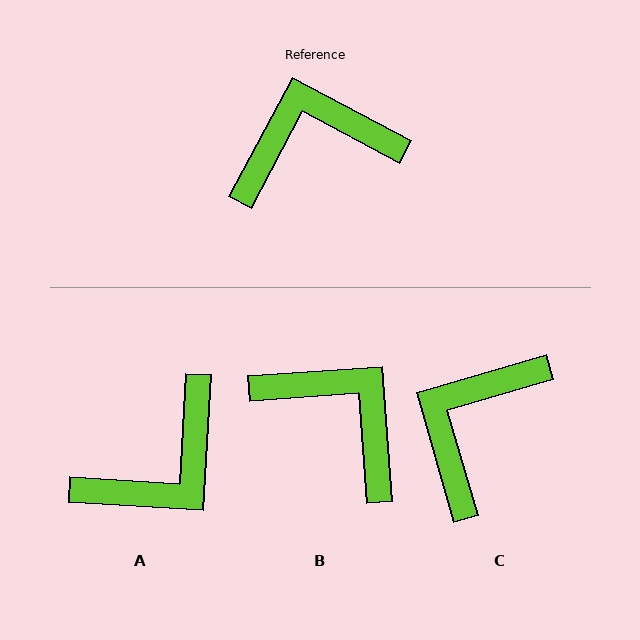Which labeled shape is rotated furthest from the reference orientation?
A, about 155 degrees away.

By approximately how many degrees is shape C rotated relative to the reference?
Approximately 44 degrees counter-clockwise.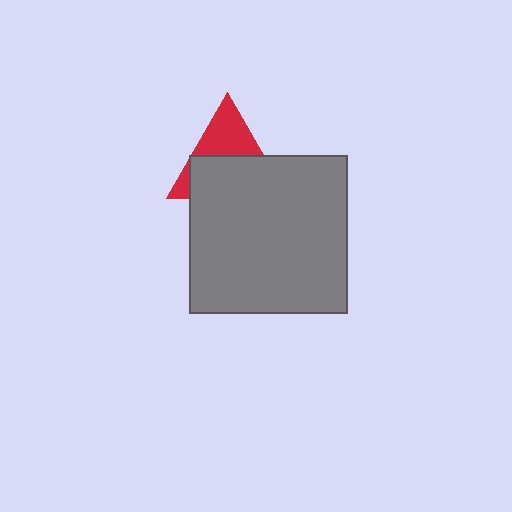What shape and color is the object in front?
The object in front is a gray square.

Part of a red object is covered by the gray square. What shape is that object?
It is a triangle.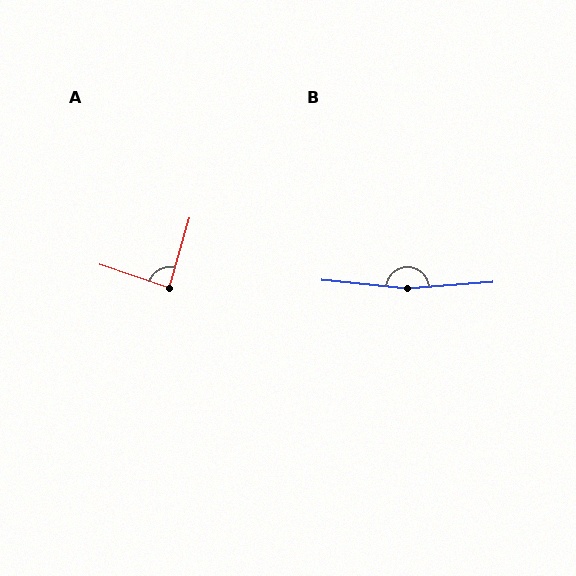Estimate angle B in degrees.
Approximately 170 degrees.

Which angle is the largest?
B, at approximately 170 degrees.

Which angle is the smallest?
A, at approximately 87 degrees.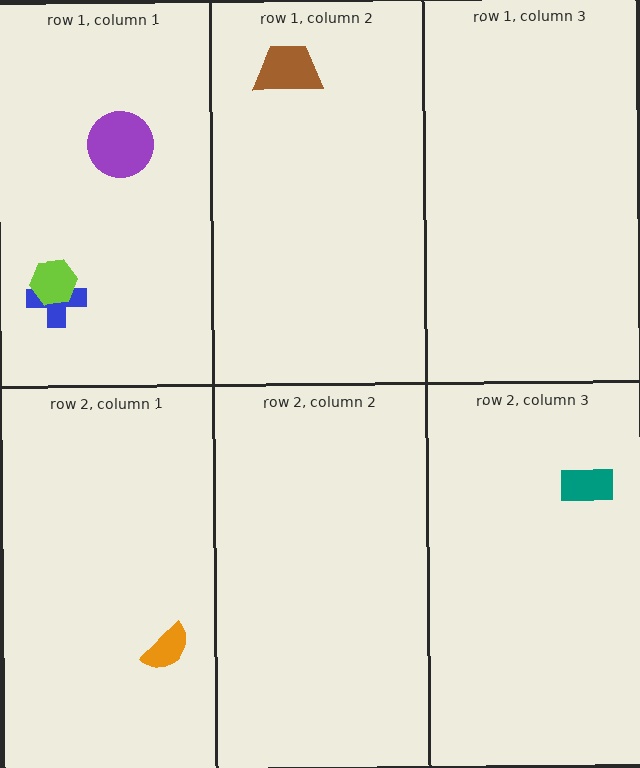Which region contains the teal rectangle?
The row 2, column 3 region.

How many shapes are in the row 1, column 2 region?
1.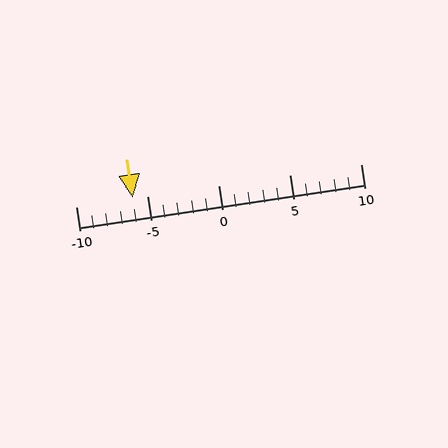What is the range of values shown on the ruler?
The ruler shows values from -10 to 10.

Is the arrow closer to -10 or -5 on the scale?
The arrow is closer to -5.